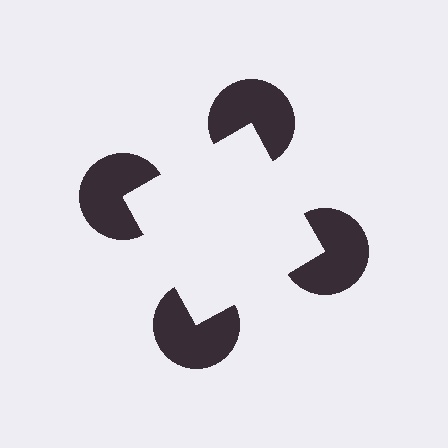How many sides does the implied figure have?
4 sides.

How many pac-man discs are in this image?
There are 4 — one at each vertex of the illusory square.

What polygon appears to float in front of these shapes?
An illusory square — its edges are inferred from the aligned wedge cuts in the pac-man discs, not physically drawn.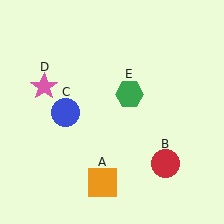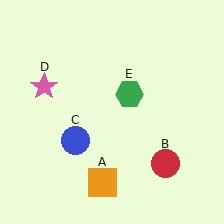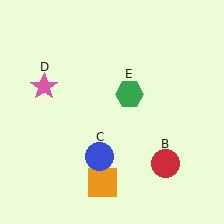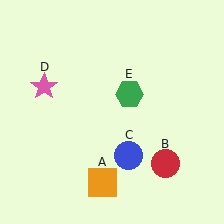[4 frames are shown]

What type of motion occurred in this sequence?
The blue circle (object C) rotated counterclockwise around the center of the scene.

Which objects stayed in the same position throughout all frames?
Orange square (object A) and red circle (object B) and pink star (object D) and green hexagon (object E) remained stationary.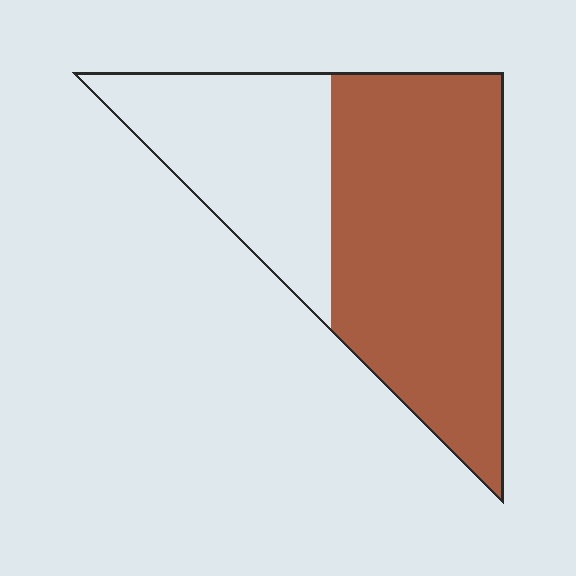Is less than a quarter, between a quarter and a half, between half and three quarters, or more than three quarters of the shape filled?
Between half and three quarters.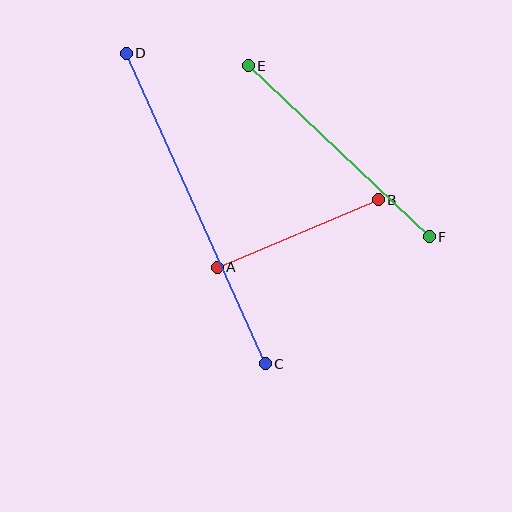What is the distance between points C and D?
The distance is approximately 340 pixels.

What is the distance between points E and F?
The distance is approximately 249 pixels.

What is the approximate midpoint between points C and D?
The midpoint is at approximately (196, 209) pixels.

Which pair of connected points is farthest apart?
Points C and D are farthest apart.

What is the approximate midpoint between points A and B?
The midpoint is at approximately (298, 234) pixels.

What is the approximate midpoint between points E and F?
The midpoint is at approximately (339, 151) pixels.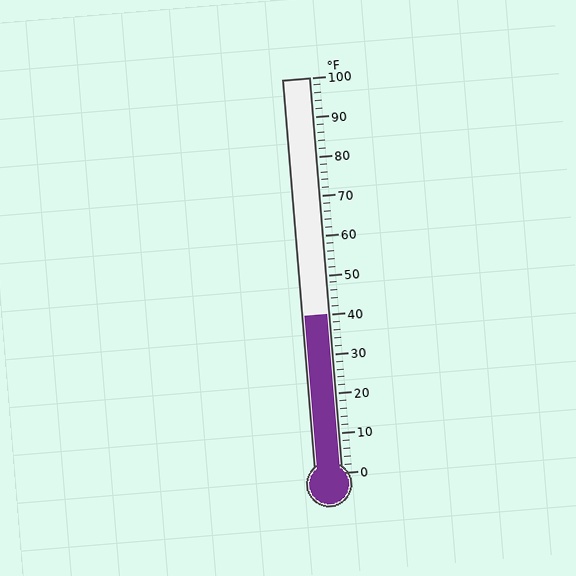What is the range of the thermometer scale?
The thermometer scale ranges from 0°F to 100°F.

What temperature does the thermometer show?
The thermometer shows approximately 40°F.